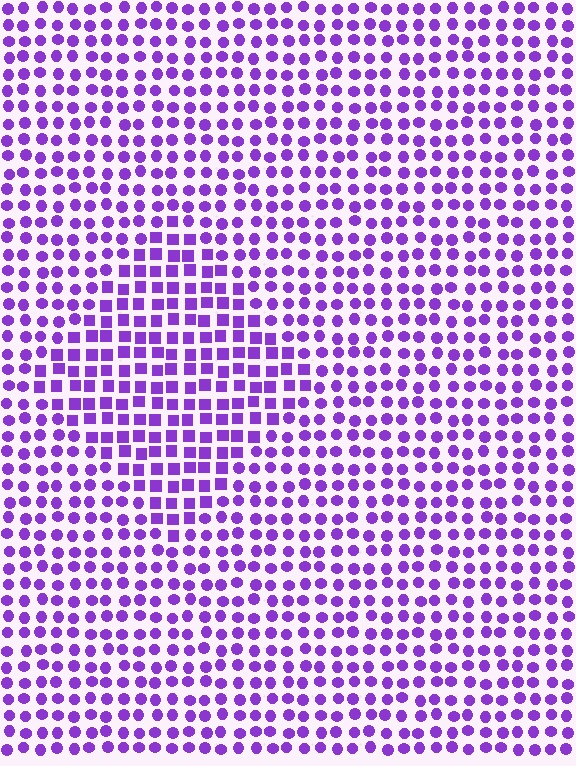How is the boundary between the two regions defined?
The boundary is defined by a change in element shape: squares inside vs. circles outside. All elements share the same color and spacing.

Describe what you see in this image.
The image is filled with small purple elements arranged in a uniform grid. A diamond-shaped region contains squares, while the surrounding area contains circles. The boundary is defined purely by the change in element shape.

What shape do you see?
I see a diamond.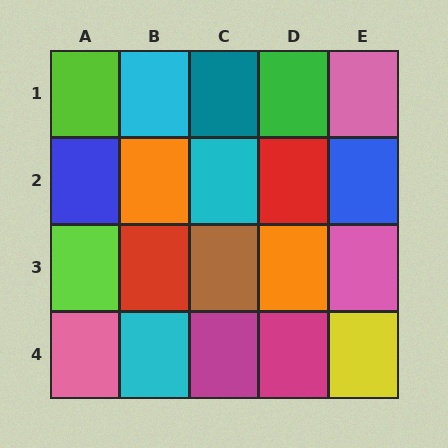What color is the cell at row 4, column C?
Magenta.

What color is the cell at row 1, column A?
Lime.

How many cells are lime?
2 cells are lime.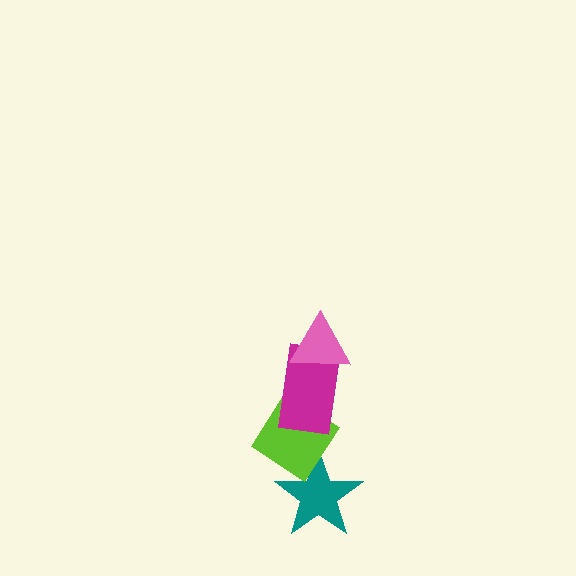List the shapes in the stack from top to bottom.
From top to bottom: the pink triangle, the magenta rectangle, the lime diamond, the teal star.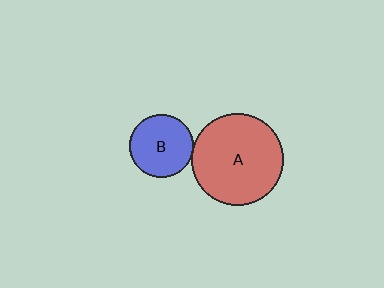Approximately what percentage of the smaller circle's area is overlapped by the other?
Approximately 5%.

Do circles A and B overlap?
Yes.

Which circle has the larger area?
Circle A (red).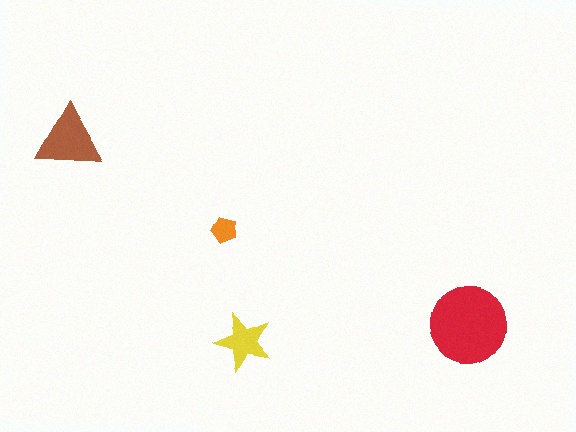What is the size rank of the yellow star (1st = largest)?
3rd.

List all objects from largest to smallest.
The red circle, the brown triangle, the yellow star, the orange pentagon.